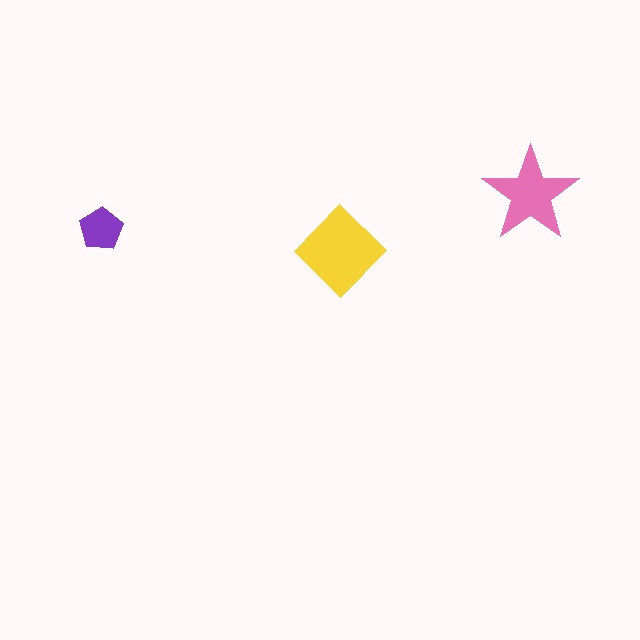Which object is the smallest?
The purple pentagon.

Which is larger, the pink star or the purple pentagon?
The pink star.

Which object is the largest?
The yellow diamond.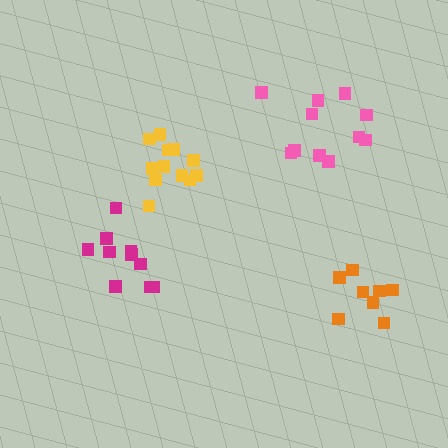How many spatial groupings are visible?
There are 4 spatial groupings.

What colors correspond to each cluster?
The clusters are colored: yellow, pink, magenta, orange.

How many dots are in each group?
Group 1: 12 dots, Group 2: 11 dots, Group 3: 10 dots, Group 4: 8 dots (41 total).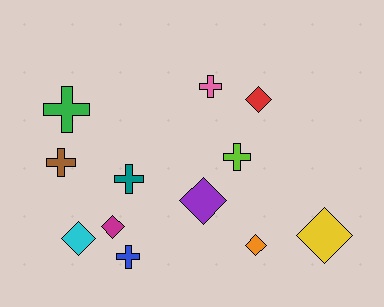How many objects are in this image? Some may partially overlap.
There are 12 objects.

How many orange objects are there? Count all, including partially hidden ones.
There is 1 orange object.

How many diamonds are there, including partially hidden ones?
There are 6 diamonds.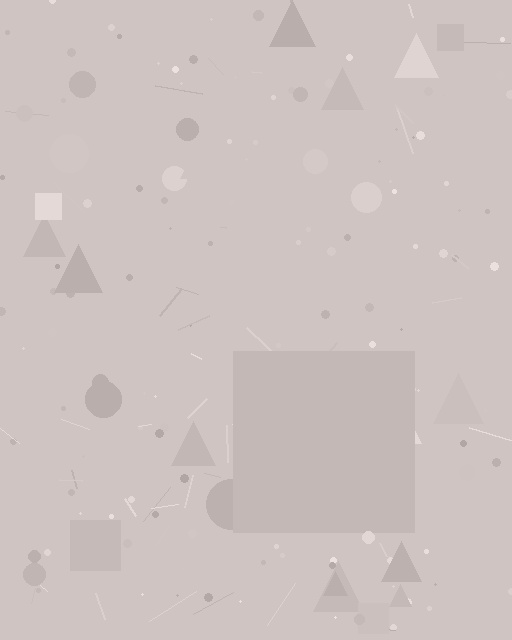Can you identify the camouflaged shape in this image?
The camouflaged shape is a square.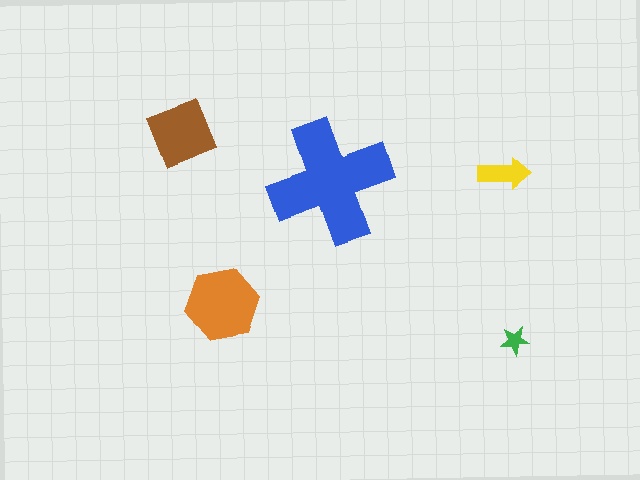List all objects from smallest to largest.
The green star, the yellow arrow, the brown square, the orange hexagon, the blue cross.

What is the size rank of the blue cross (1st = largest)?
1st.